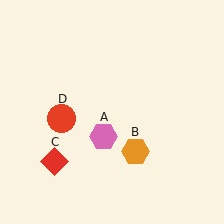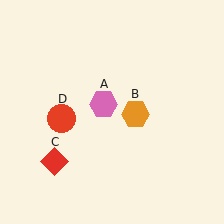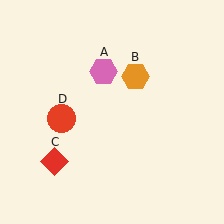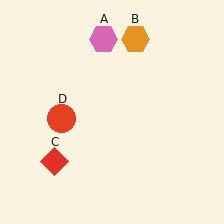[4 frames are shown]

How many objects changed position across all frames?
2 objects changed position: pink hexagon (object A), orange hexagon (object B).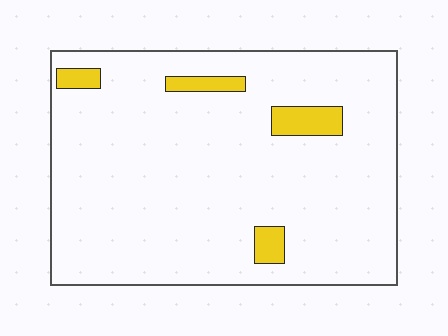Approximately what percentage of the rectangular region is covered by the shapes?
Approximately 5%.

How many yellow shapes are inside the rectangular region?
4.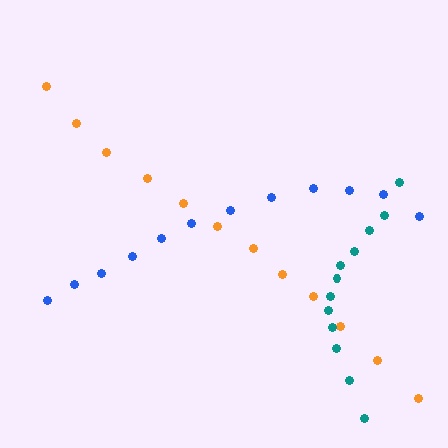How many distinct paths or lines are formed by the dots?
There are 3 distinct paths.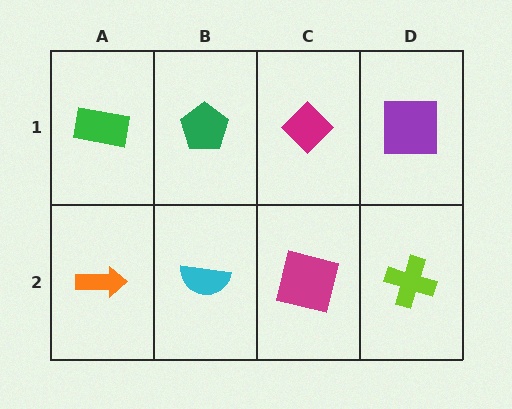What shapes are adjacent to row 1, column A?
An orange arrow (row 2, column A), a green pentagon (row 1, column B).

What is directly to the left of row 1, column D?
A magenta diamond.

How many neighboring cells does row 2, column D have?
2.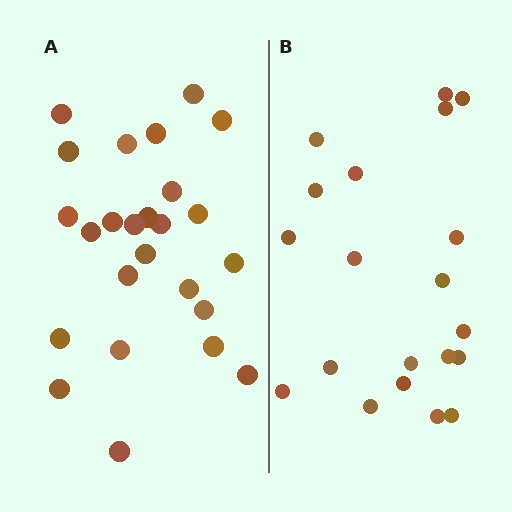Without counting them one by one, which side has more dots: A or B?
Region A (the left region) has more dots.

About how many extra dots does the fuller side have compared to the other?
Region A has about 5 more dots than region B.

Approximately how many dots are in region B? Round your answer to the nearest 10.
About 20 dots.